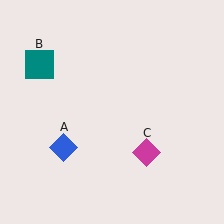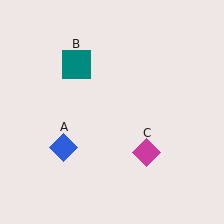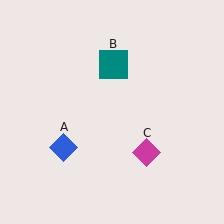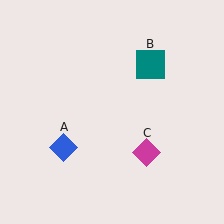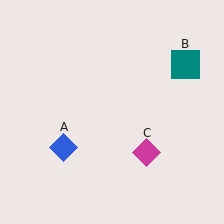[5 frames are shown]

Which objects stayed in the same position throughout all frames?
Blue diamond (object A) and magenta diamond (object C) remained stationary.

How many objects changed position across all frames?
1 object changed position: teal square (object B).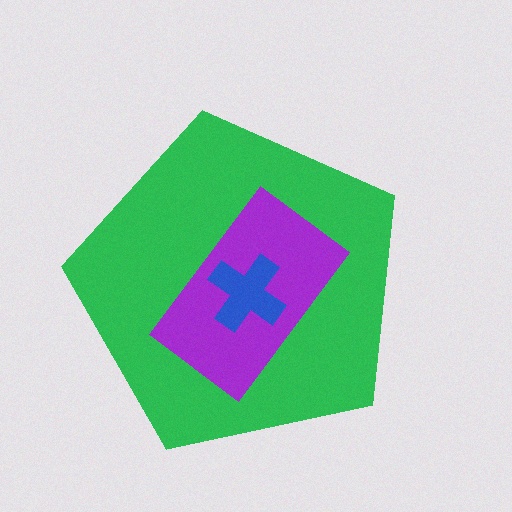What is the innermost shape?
The blue cross.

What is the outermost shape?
The green pentagon.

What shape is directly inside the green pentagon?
The purple rectangle.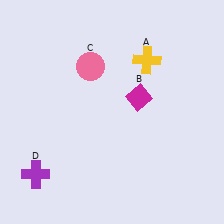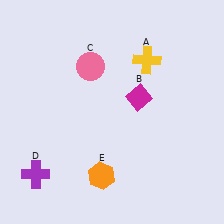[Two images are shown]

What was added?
An orange hexagon (E) was added in Image 2.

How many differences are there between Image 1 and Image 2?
There is 1 difference between the two images.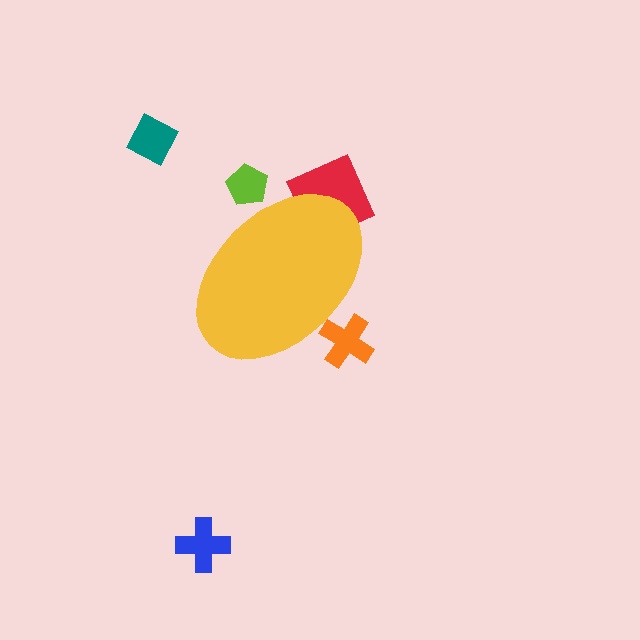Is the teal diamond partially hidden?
No, the teal diamond is fully visible.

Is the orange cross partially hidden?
Yes, the orange cross is partially hidden behind the yellow ellipse.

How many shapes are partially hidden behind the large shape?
3 shapes are partially hidden.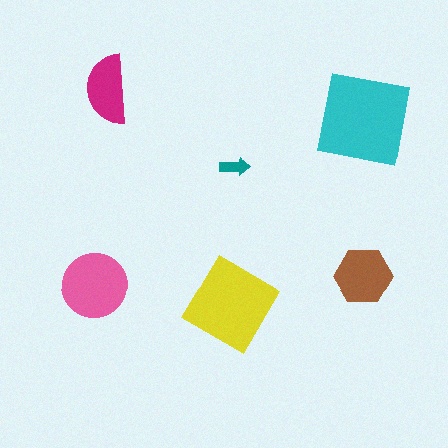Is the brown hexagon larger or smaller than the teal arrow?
Larger.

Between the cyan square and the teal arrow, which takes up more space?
The cyan square.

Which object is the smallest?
The teal arrow.